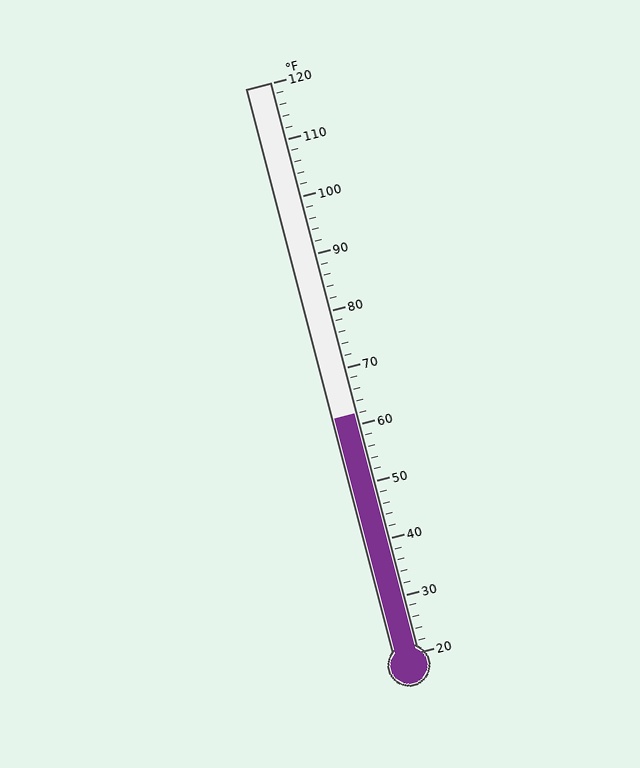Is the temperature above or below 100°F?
The temperature is below 100°F.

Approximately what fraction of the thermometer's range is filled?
The thermometer is filled to approximately 40% of its range.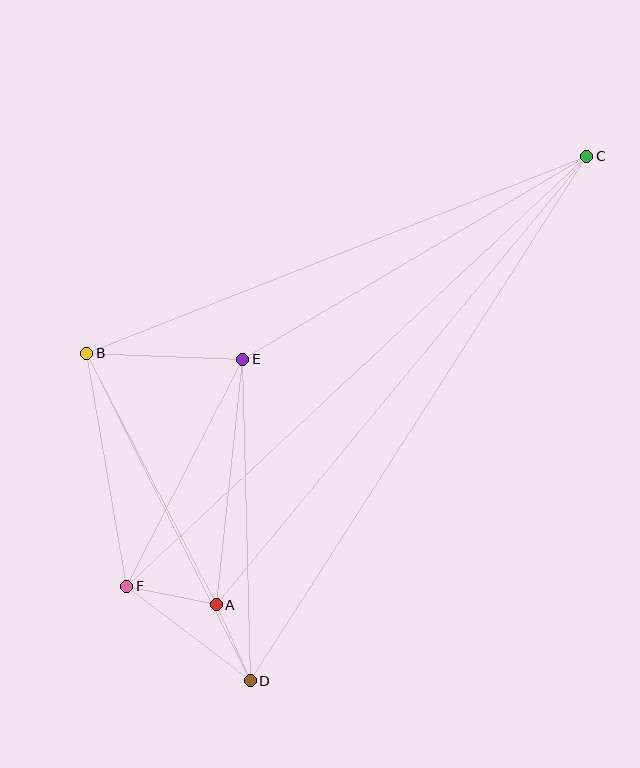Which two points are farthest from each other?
Points C and F are farthest from each other.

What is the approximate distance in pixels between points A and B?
The distance between A and B is approximately 283 pixels.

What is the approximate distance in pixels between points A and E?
The distance between A and E is approximately 247 pixels.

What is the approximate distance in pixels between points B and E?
The distance between B and E is approximately 156 pixels.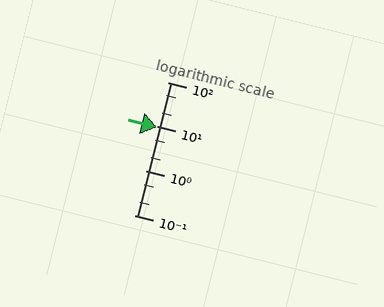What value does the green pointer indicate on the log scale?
The pointer indicates approximately 9.4.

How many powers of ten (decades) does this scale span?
The scale spans 3 decades, from 0.1 to 100.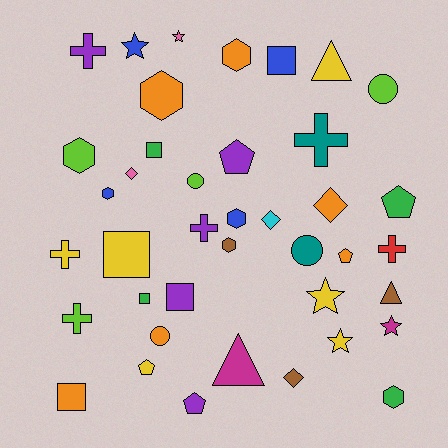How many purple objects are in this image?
There are 5 purple objects.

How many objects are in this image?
There are 40 objects.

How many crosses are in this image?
There are 6 crosses.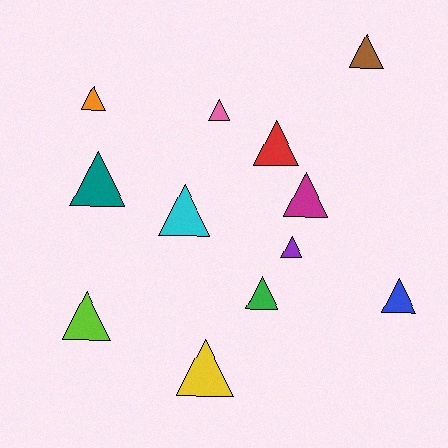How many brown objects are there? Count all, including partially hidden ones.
There is 1 brown object.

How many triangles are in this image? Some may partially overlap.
There are 12 triangles.